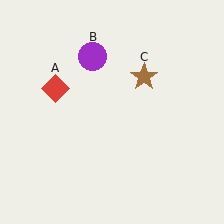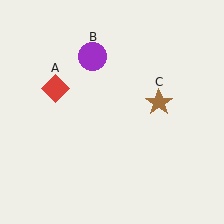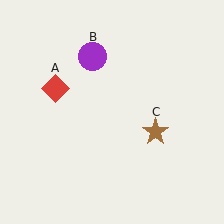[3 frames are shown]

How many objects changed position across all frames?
1 object changed position: brown star (object C).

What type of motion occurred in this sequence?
The brown star (object C) rotated clockwise around the center of the scene.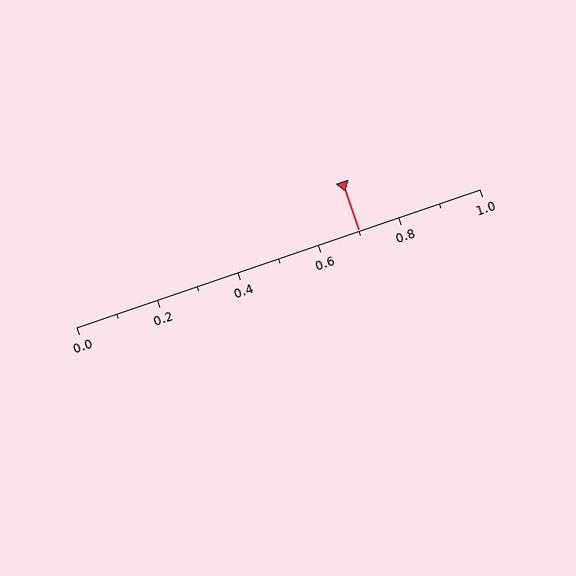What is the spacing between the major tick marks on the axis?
The major ticks are spaced 0.2 apart.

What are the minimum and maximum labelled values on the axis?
The axis runs from 0.0 to 1.0.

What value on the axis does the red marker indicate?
The marker indicates approximately 0.7.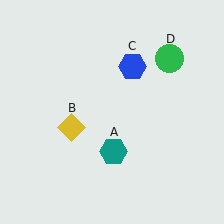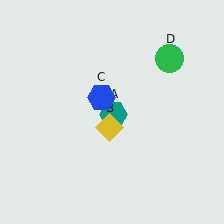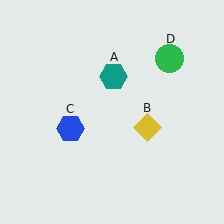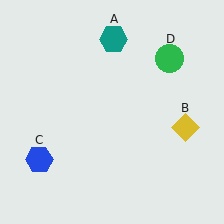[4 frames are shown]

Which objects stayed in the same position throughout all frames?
Green circle (object D) remained stationary.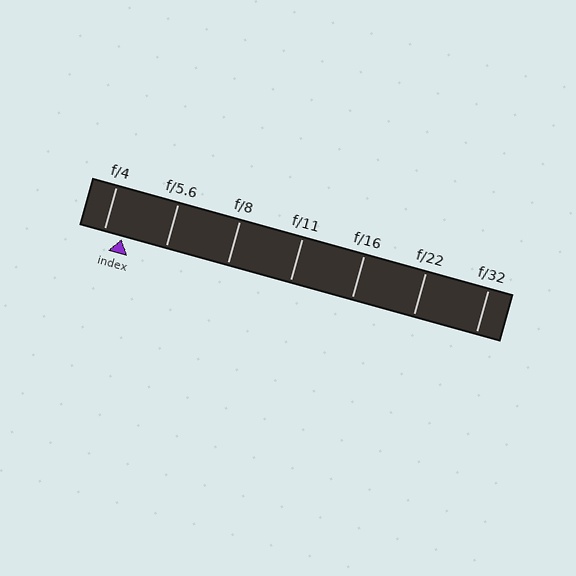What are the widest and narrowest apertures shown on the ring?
The widest aperture shown is f/4 and the narrowest is f/32.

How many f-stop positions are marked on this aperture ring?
There are 7 f-stop positions marked.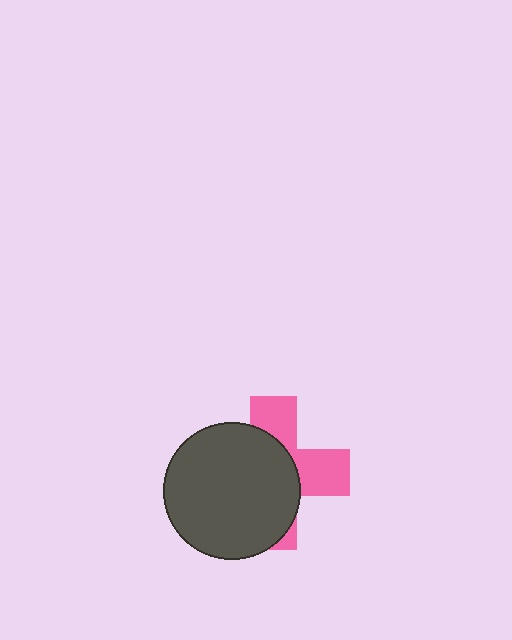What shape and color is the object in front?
The object in front is a dark gray circle.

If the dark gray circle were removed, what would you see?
You would see the complete pink cross.